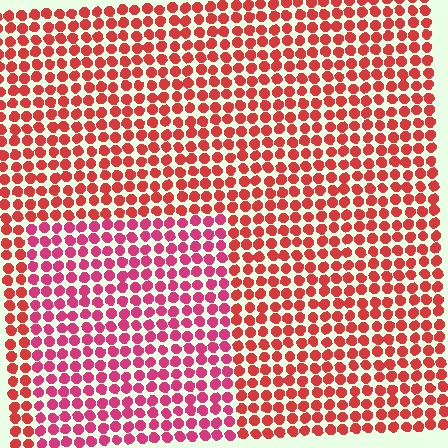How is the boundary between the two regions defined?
The boundary is defined purely by a slight shift in hue (about 26 degrees). Spacing, size, and orientation are identical on both sides.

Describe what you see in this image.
The image is filled with small red elements in a uniform arrangement. A rectangle-shaped region is visible where the elements are tinted to a slightly different hue, forming a subtle color boundary.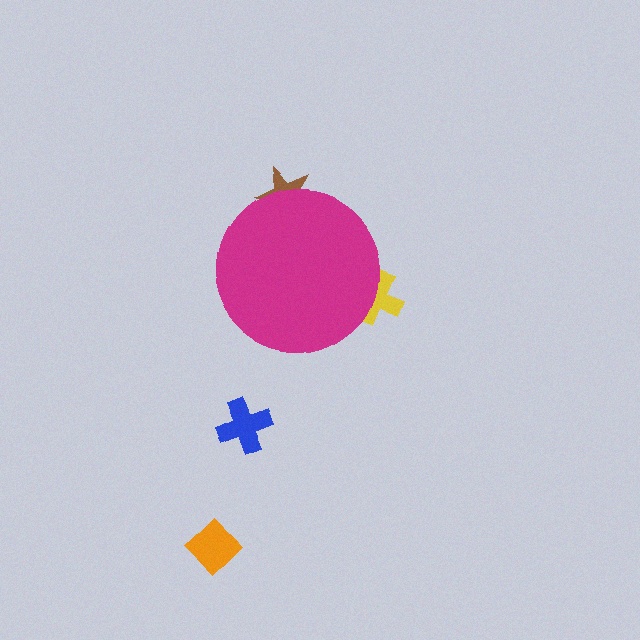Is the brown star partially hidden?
Yes, the brown star is partially hidden behind the magenta circle.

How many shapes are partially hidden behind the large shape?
2 shapes are partially hidden.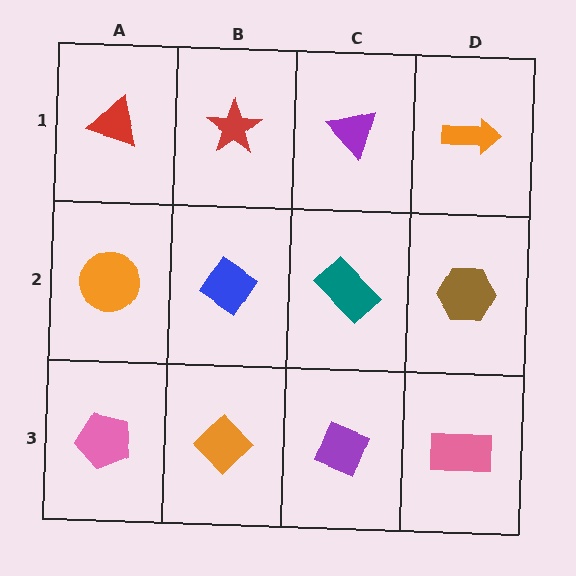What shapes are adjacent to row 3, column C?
A teal rectangle (row 2, column C), an orange diamond (row 3, column B), a pink rectangle (row 3, column D).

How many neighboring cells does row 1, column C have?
3.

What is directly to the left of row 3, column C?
An orange diamond.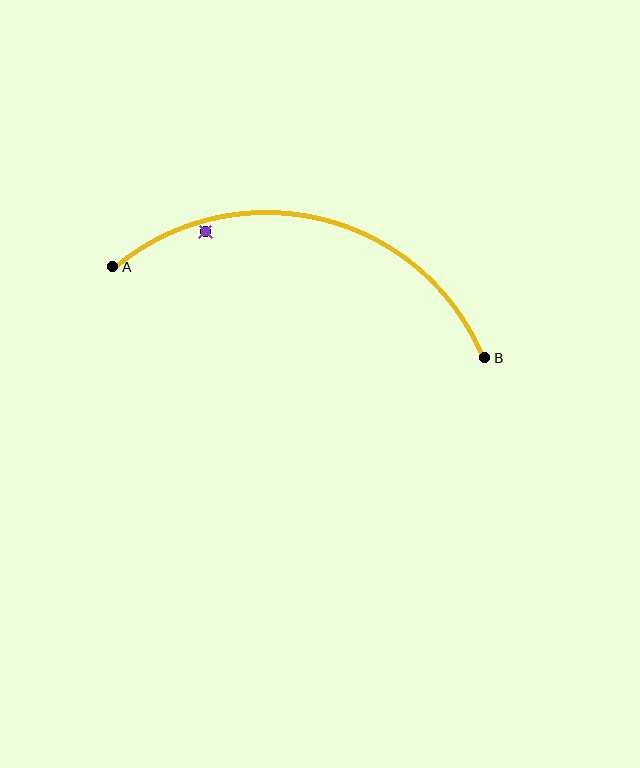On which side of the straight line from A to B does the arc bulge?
The arc bulges above the straight line connecting A and B.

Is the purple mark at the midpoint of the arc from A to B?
No — the purple mark does not lie on the arc at all. It sits slightly inside the curve.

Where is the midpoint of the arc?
The arc midpoint is the point on the curve farthest from the straight line joining A and B. It sits above that line.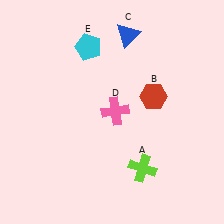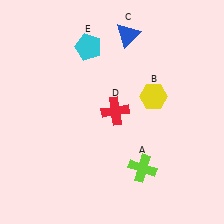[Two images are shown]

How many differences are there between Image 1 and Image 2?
There are 2 differences between the two images.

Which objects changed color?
B changed from red to yellow. D changed from pink to red.